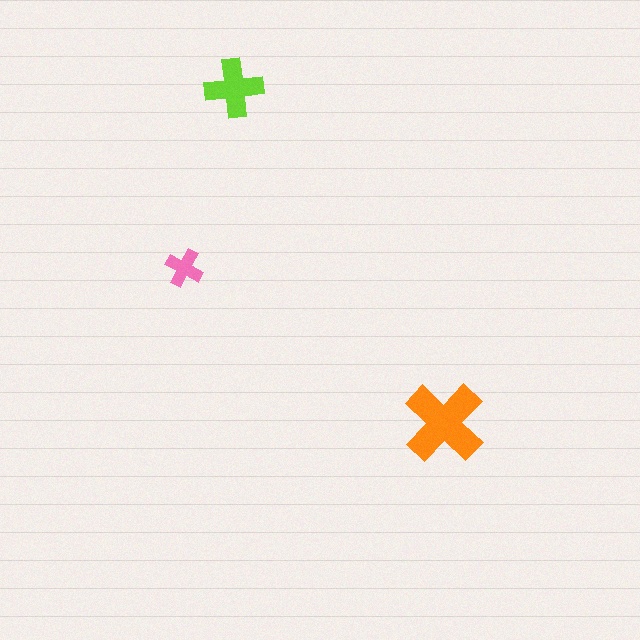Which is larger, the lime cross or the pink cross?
The lime one.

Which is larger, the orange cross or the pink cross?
The orange one.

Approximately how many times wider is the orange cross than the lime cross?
About 1.5 times wider.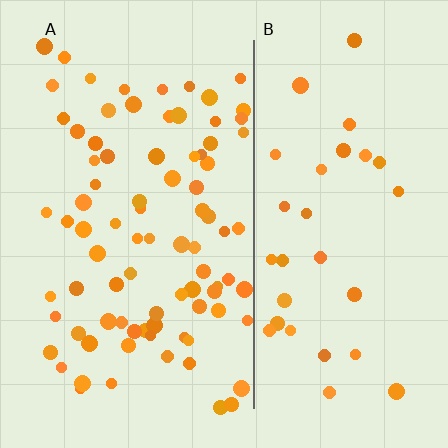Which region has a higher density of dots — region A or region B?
A (the left).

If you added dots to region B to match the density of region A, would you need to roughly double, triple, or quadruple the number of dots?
Approximately triple.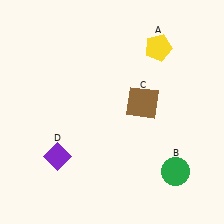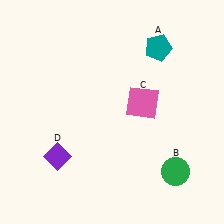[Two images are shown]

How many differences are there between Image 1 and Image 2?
There are 2 differences between the two images.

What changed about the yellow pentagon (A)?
In Image 1, A is yellow. In Image 2, it changed to teal.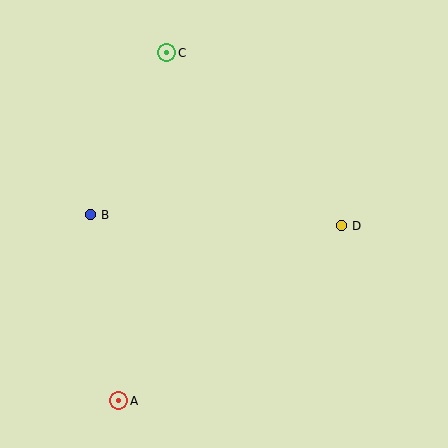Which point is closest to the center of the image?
Point D at (341, 226) is closest to the center.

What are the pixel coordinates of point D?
Point D is at (341, 226).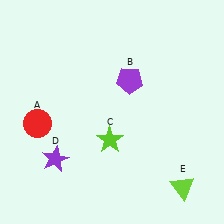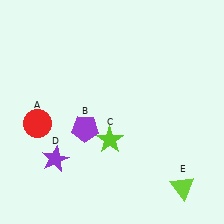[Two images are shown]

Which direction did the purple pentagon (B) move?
The purple pentagon (B) moved down.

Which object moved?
The purple pentagon (B) moved down.